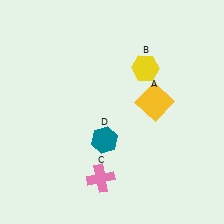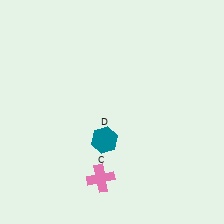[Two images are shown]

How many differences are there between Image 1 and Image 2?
There are 2 differences between the two images.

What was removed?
The yellow hexagon (B), the yellow square (A) were removed in Image 2.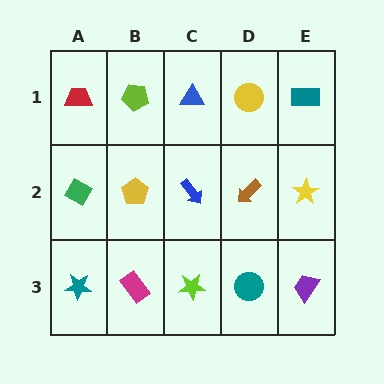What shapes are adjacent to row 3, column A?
A green diamond (row 2, column A), a magenta rectangle (row 3, column B).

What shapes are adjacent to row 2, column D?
A yellow circle (row 1, column D), a teal circle (row 3, column D), a blue arrow (row 2, column C), a yellow star (row 2, column E).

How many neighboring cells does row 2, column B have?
4.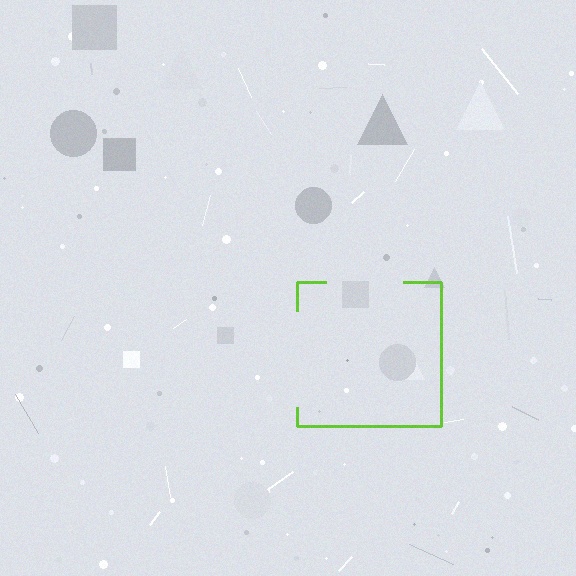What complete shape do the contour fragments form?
The contour fragments form a square.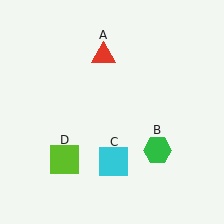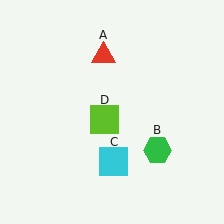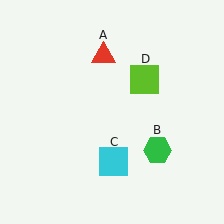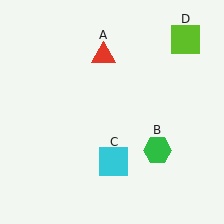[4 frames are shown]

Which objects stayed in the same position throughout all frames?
Red triangle (object A) and green hexagon (object B) and cyan square (object C) remained stationary.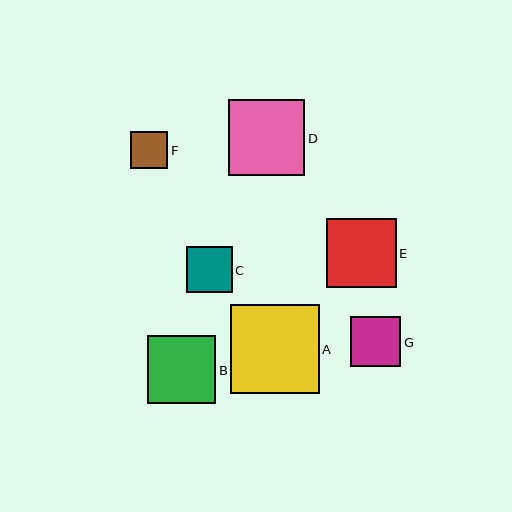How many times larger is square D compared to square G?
Square D is approximately 1.5 times the size of square G.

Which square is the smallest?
Square F is the smallest with a size of approximately 37 pixels.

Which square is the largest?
Square A is the largest with a size of approximately 89 pixels.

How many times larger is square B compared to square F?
Square B is approximately 1.8 times the size of square F.